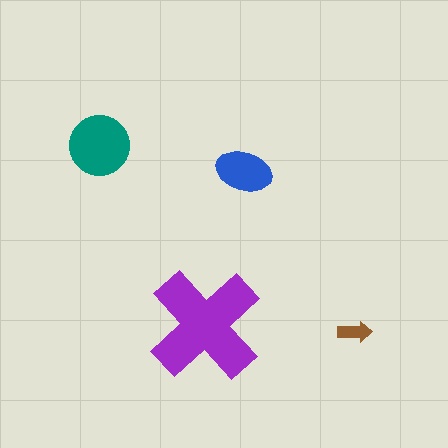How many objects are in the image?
There are 4 objects in the image.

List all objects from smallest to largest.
The brown arrow, the blue ellipse, the teal circle, the purple cross.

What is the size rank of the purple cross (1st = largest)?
1st.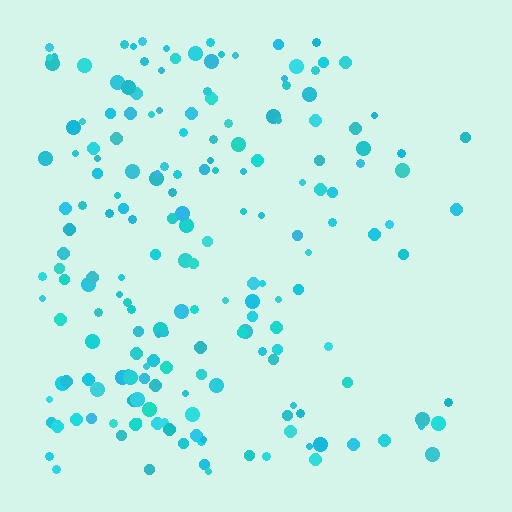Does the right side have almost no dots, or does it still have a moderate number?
Still a moderate number, just noticeably fewer than the left.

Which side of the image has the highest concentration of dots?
The left.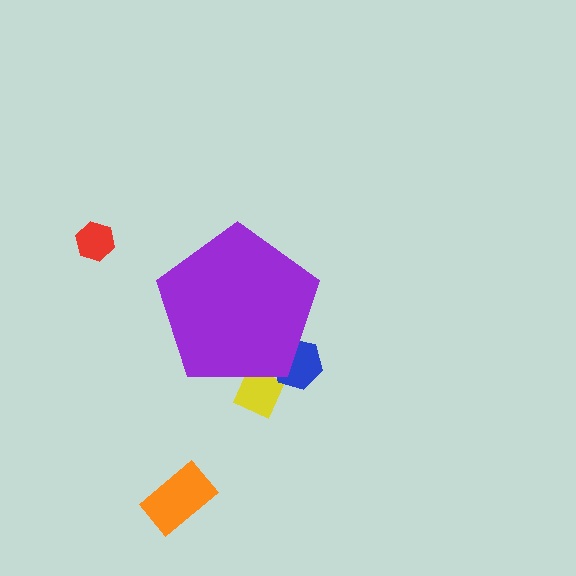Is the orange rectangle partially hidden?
No, the orange rectangle is fully visible.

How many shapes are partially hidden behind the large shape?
2 shapes are partially hidden.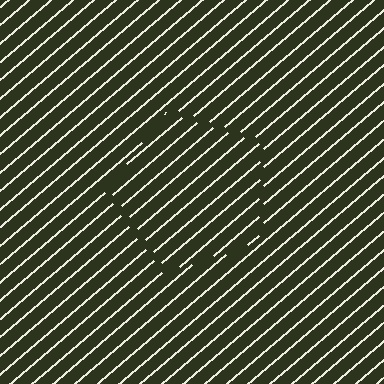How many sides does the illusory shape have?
5 sides — the line-ends trace a pentagon.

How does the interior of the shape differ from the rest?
The interior of the shape contains the same grating, shifted by half a period — the contour is defined by the phase discontinuity where line-ends from the inner and outer gratings abut.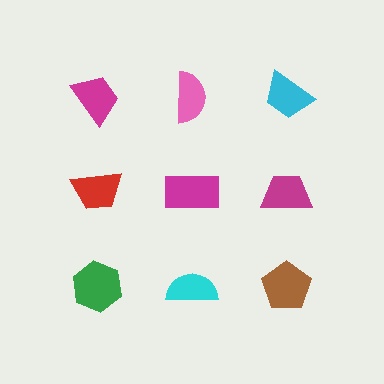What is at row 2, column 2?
A magenta rectangle.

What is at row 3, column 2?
A cyan semicircle.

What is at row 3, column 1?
A green hexagon.